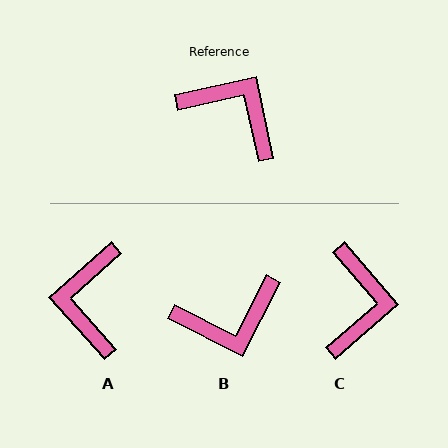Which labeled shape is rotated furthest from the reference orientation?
B, about 129 degrees away.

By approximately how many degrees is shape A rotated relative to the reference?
Approximately 120 degrees counter-clockwise.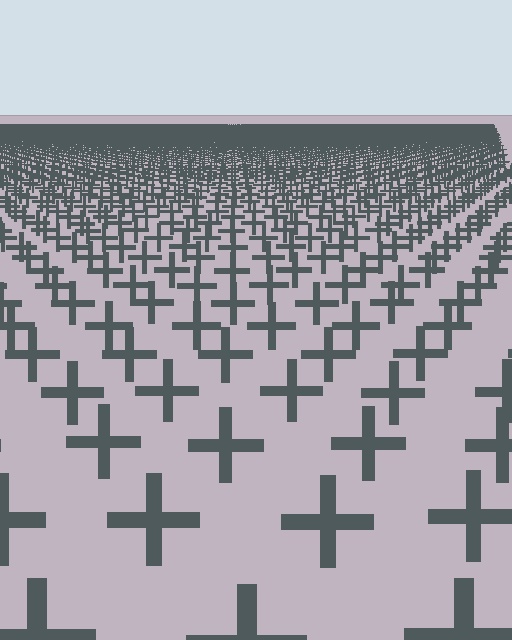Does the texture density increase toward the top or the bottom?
Density increases toward the top.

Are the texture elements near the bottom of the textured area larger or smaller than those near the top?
Larger. Near the bottom, elements are closer to the viewer and appear at a bigger on-screen size.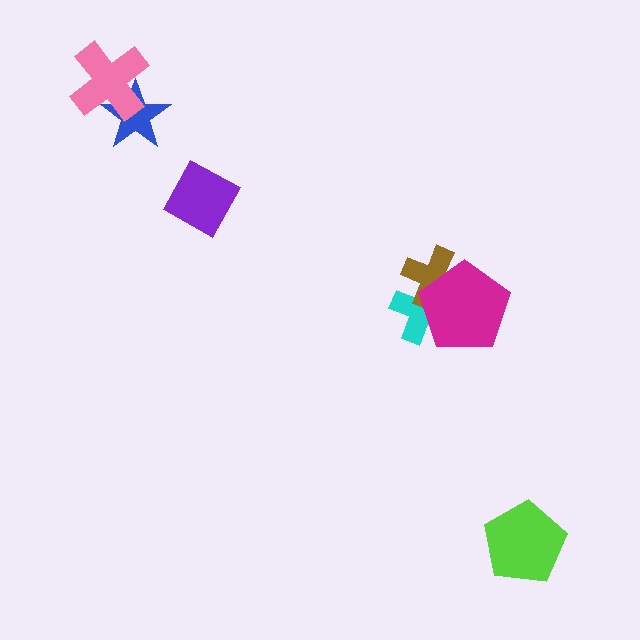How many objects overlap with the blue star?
1 object overlaps with the blue star.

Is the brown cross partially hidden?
Yes, it is partially covered by another shape.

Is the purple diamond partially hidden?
No, no other shape covers it.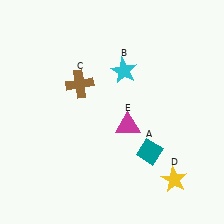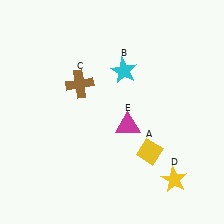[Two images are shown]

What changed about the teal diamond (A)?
In Image 1, A is teal. In Image 2, it changed to yellow.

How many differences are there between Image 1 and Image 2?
There is 1 difference between the two images.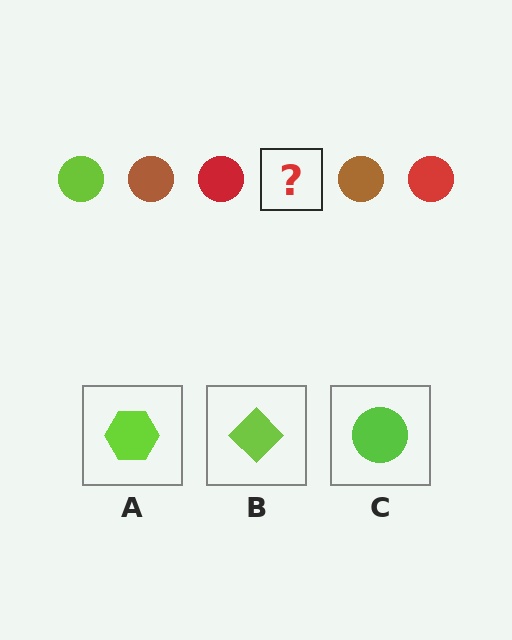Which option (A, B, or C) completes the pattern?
C.